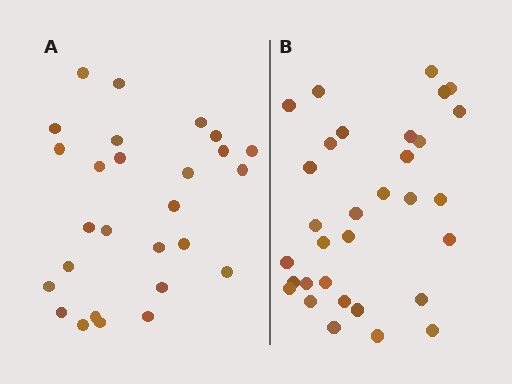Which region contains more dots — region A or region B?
Region B (the right region) has more dots.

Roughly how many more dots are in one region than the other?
Region B has about 5 more dots than region A.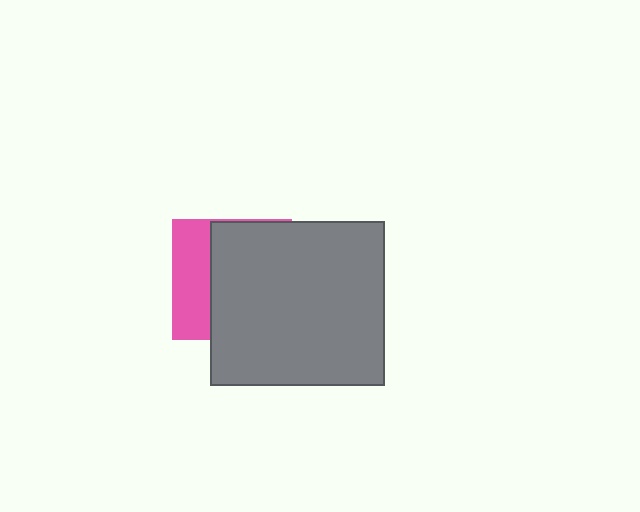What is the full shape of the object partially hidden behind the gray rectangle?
The partially hidden object is a pink square.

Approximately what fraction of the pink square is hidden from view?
Roughly 67% of the pink square is hidden behind the gray rectangle.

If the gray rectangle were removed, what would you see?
You would see the complete pink square.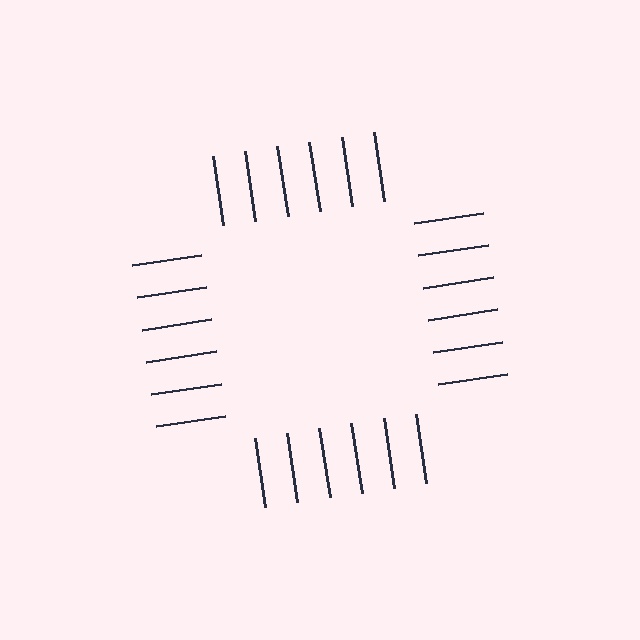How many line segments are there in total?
24 — 6 along each of the 4 edges.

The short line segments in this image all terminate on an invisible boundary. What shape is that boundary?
An illusory square — the line segments terminate on its edges but no continuous stroke is drawn.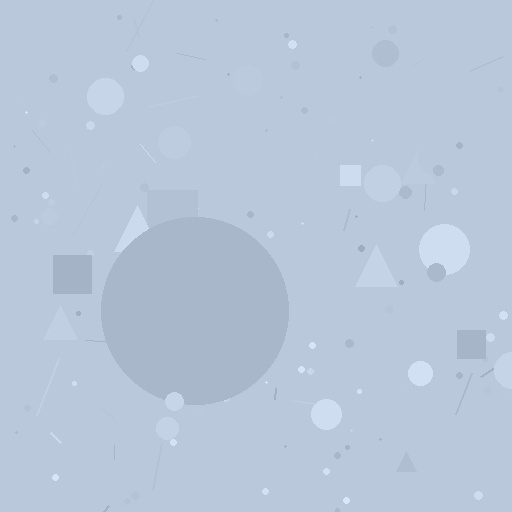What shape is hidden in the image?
A circle is hidden in the image.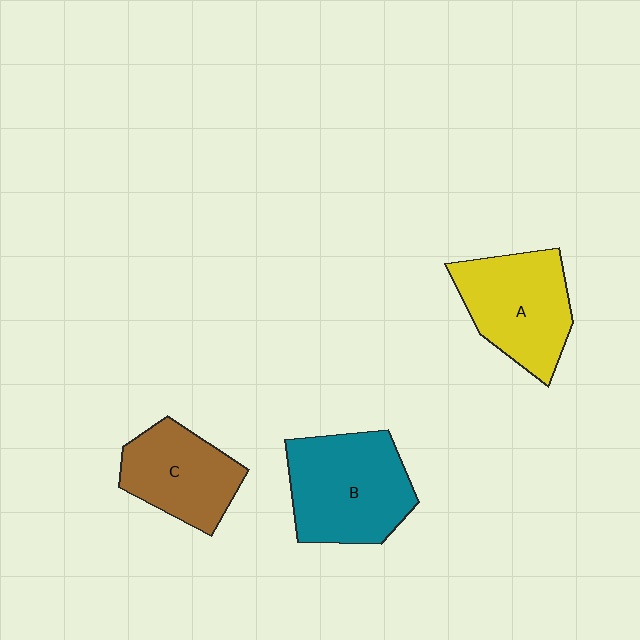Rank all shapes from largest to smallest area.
From largest to smallest: B (teal), A (yellow), C (brown).